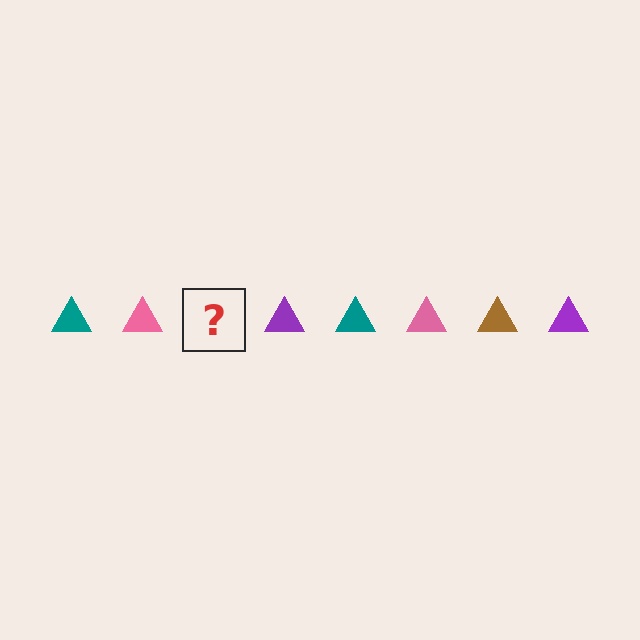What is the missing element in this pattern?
The missing element is a brown triangle.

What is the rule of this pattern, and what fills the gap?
The rule is that the pattern cycles through teal, pink, brown, purple triangles. The gap should be filled with a brown triangle.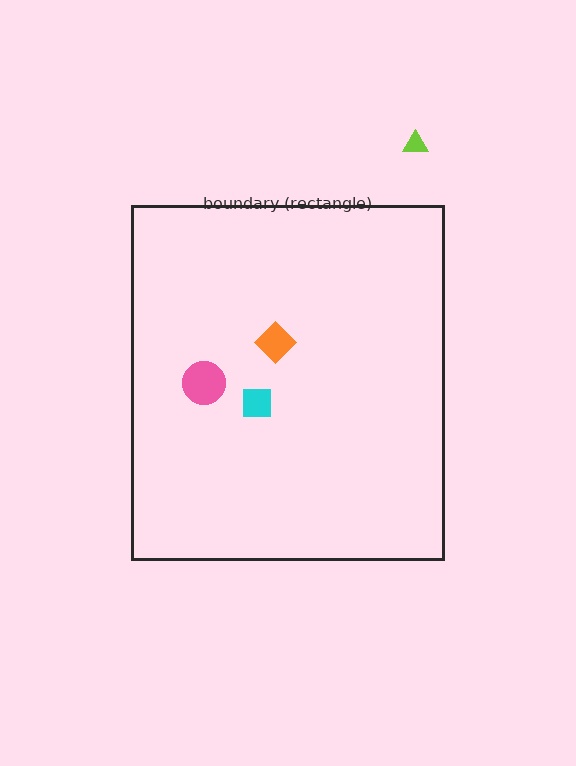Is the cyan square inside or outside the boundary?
Inside.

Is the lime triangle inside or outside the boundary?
Outside.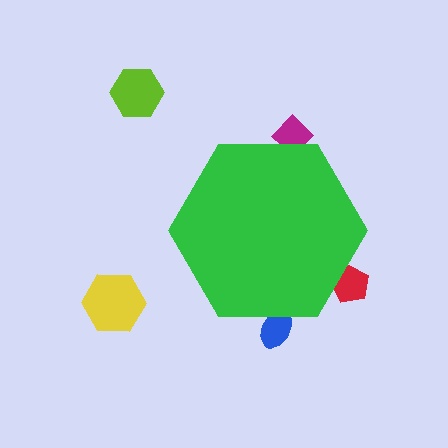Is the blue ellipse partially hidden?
Yes, the blue ellipse is partially hidden behind the green hexagon.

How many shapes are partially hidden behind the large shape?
3 shapes are partially hidden.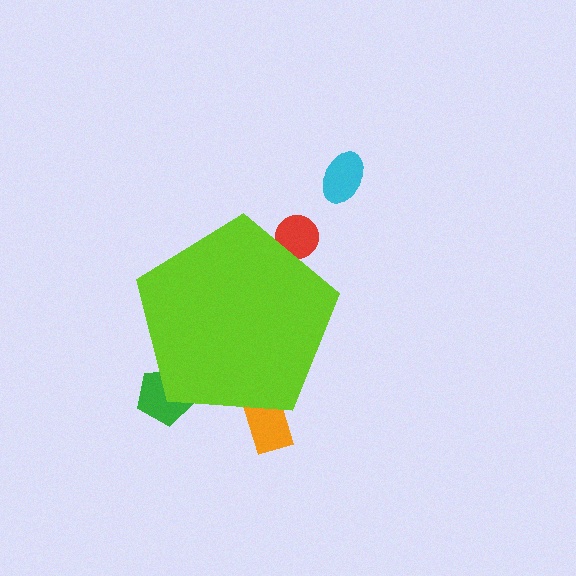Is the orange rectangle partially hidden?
Yes, the orange rectangle is partially hidden behind the lime pentagon.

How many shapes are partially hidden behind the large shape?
3 shapes are partially hidden.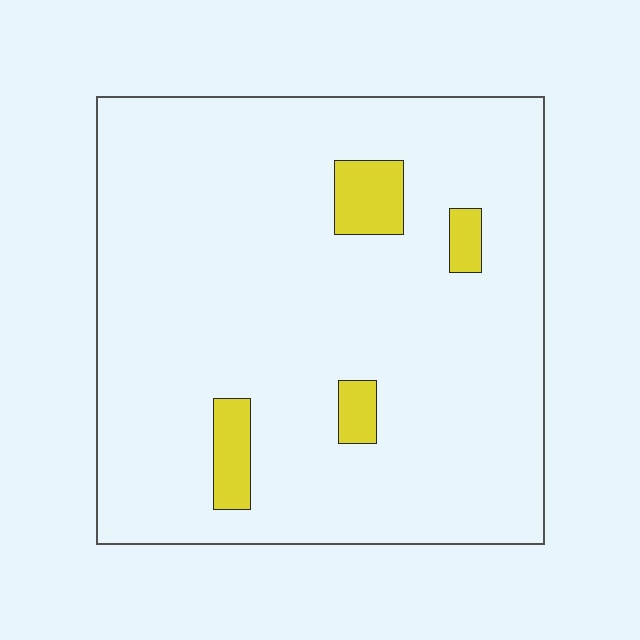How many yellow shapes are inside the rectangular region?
4.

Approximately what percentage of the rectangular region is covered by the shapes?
Approximately 5%.